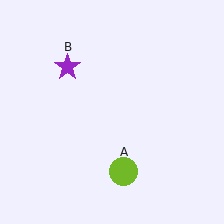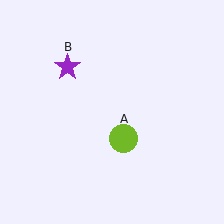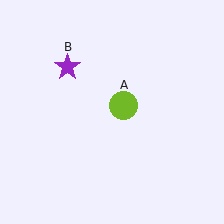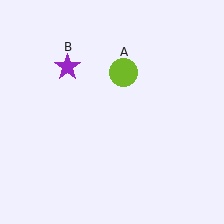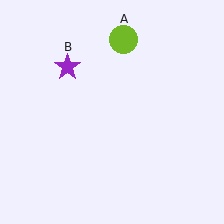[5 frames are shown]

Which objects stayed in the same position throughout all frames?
Purple star (object B) remained stationary.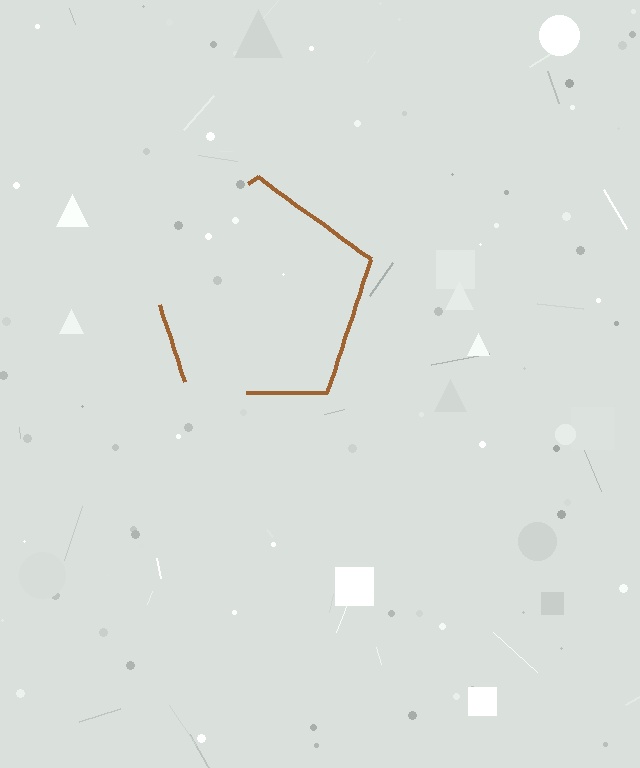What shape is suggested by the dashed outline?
The dashed outline suggests a pentagon.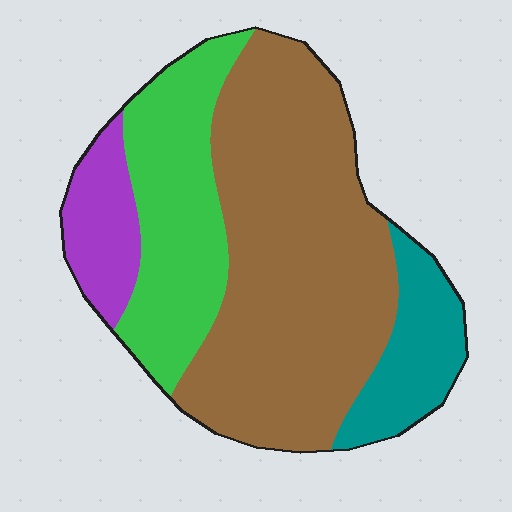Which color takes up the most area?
Brown, at roughly 55%.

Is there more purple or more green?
Green.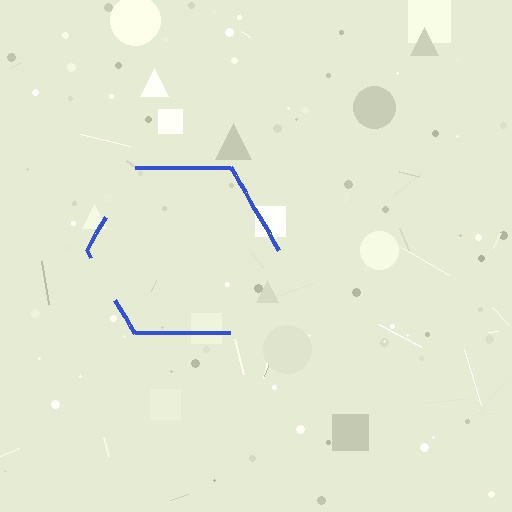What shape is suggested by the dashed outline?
The dashed outline suggests a hexagon.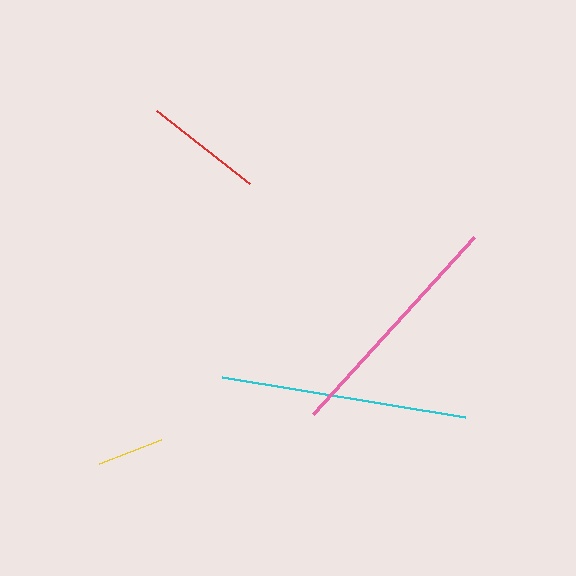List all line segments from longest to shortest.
From longest to shortest: cyan, pink, red, yellow.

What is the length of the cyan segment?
The cyan segment is approximately 246 pixels long.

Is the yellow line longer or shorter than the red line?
The red line is longer than the yellow line.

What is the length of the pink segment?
The pink segment is approximately 239 pixels long.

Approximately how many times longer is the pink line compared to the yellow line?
The pink line is approximately 3.6 times the length of the yellow line.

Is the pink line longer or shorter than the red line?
The pink line is longer than the red line.